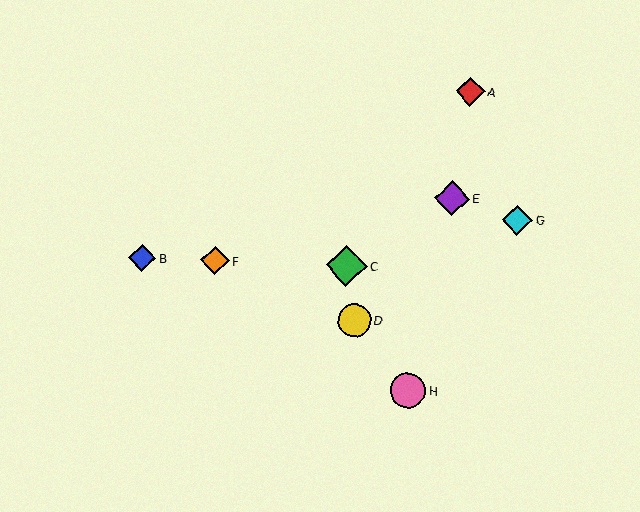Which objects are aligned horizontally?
Objects B, C, F are aligned horizontally.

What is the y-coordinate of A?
Object A is at y≈92.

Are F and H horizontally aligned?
No, F is at y≈261 and H is at y≈391.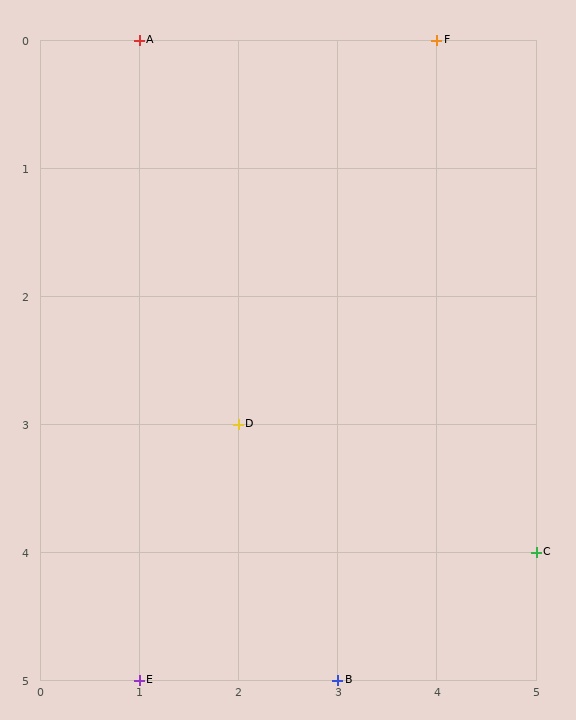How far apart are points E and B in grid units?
Points E and B are 2 columns apart.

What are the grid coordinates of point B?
Point B is at grid coordinates (3, 5).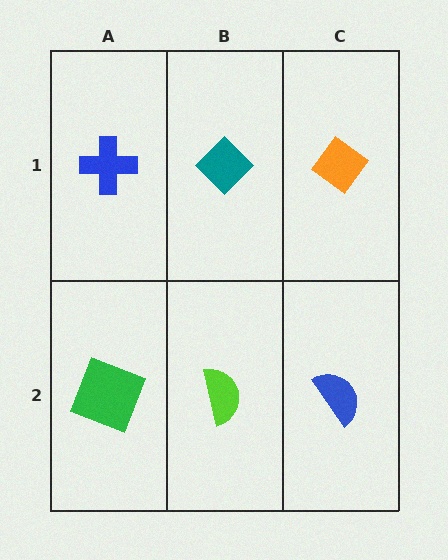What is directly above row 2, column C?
An orange diamond.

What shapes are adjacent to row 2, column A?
A blue cross (row 1, column A), a lime semicircle (row 2, column B).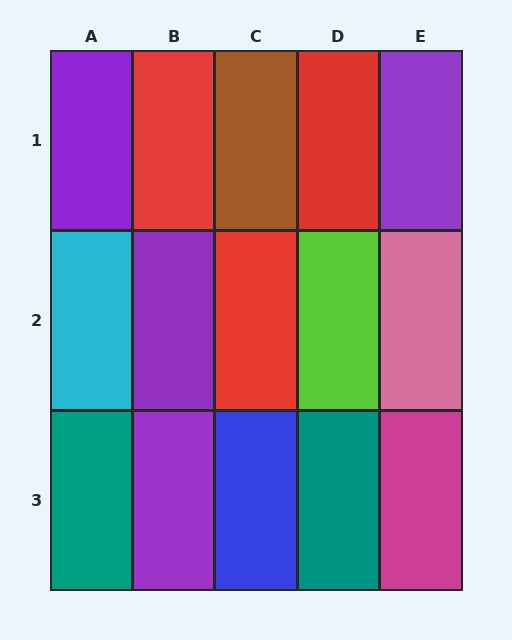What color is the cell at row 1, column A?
Purple.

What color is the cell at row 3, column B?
Purple.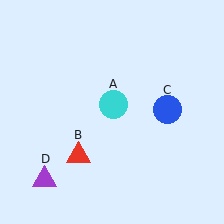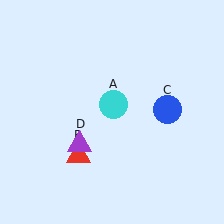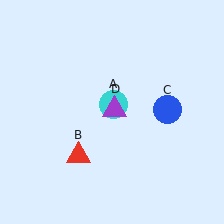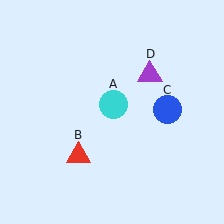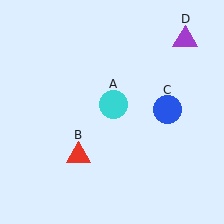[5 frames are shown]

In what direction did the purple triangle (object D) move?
The purple triangle (object D) moved up and to the right.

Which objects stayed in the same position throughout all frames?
Cyan circle (object A) and red triangle (object B) and blue circle (object C) remained stationary.